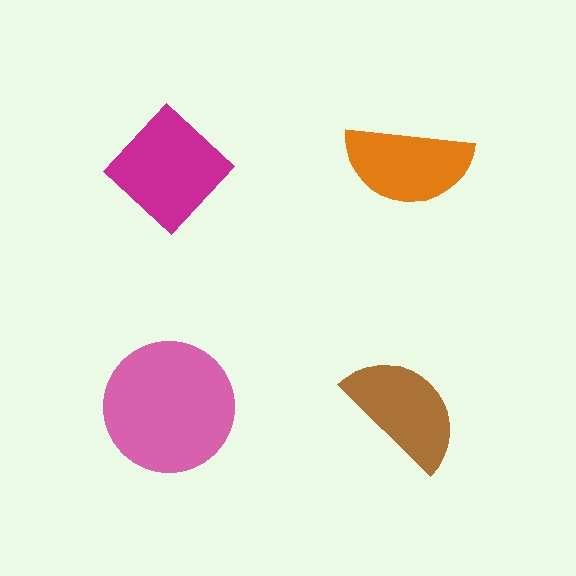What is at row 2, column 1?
A pink circle.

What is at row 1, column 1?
A magenta diamond.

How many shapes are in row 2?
2 shapes.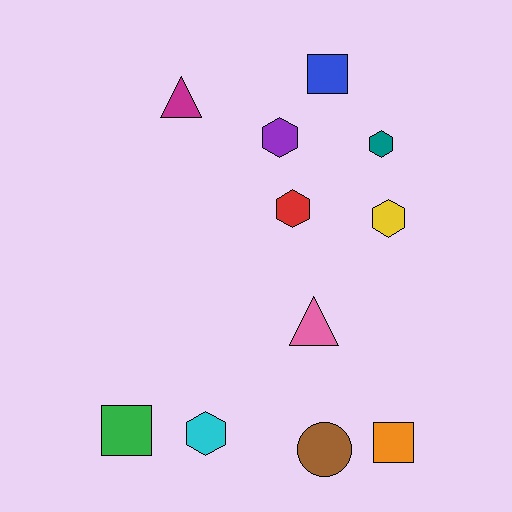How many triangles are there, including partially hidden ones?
There are 2 triangles.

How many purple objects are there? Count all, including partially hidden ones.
There is 1 purple object.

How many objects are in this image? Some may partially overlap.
There are 11 objects.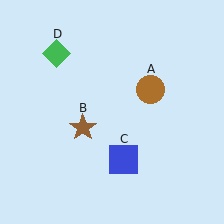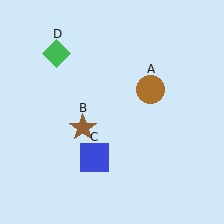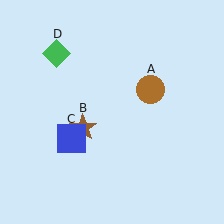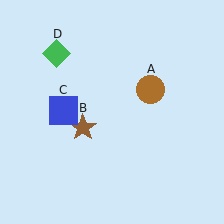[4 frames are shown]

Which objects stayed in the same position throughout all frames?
Brown circle (object A) and brown star (object B) and green diamond (object D) remained stationary.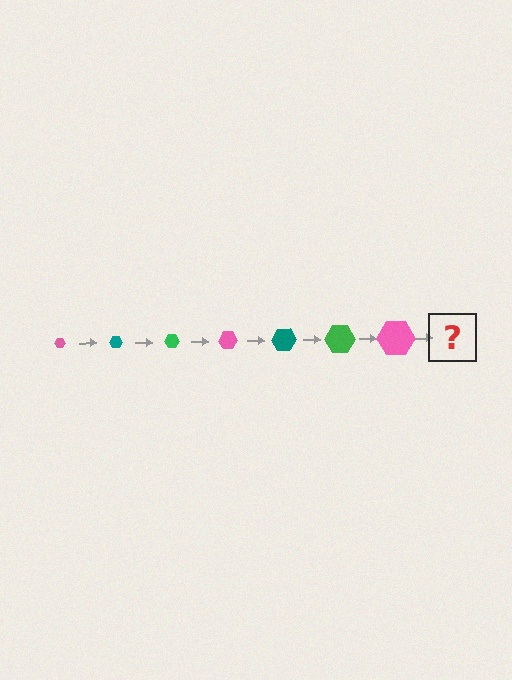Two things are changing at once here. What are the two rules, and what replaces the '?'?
The two rules are that the hexagon grows larger each step and the color cycles through pink, teal, and green. The '?' should be a teal hexagon, larger than the previous one.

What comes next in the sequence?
The next element should be a teal hexagon, larger than the previous one.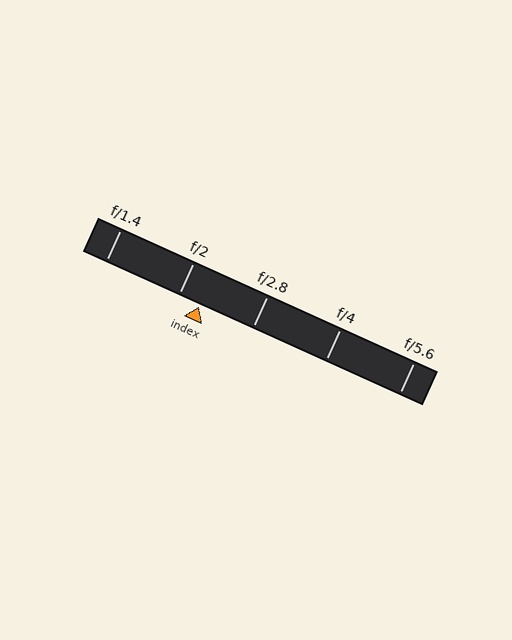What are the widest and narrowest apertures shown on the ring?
The widest aperture shown is f/1.4 and the narrowest is f/5.6.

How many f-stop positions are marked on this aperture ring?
There are 5 f-stop positions marked.